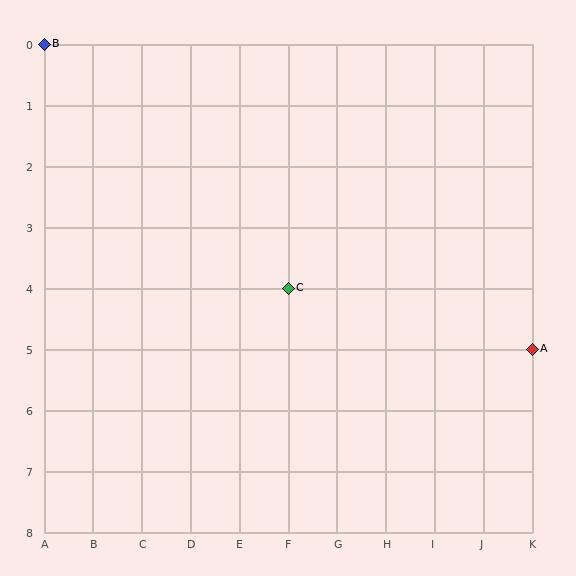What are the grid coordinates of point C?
Point C is at grid coordinates (F, 4).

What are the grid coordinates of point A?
Point A is at grid coordinates (K, 5).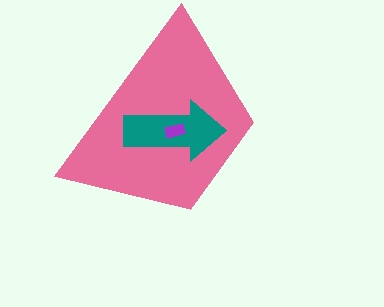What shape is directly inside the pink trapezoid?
The teal arrow.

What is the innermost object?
The purple rectangle.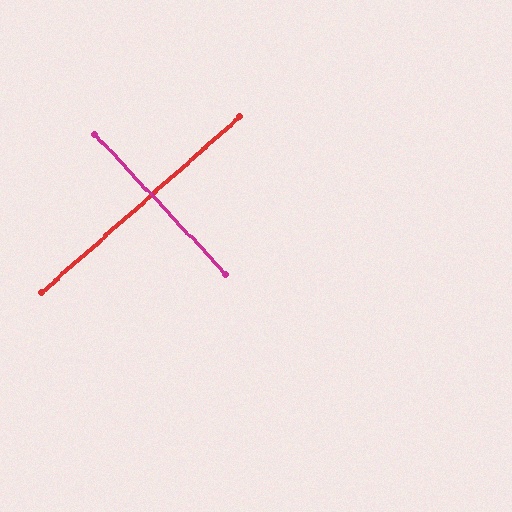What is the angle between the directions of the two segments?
Approximately 88 degrees.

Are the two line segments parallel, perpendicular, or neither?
Perpendicular — they meet at approximately 88°.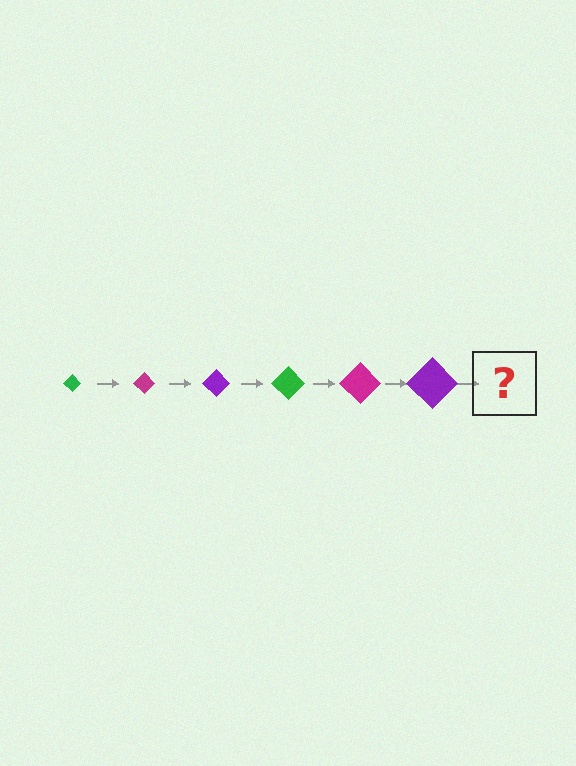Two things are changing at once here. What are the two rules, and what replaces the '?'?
The two rules are that the diamond grows larger each step and the color cycles through green, magenta, and purple. The '?' should be a green diamond, larger than the previous one.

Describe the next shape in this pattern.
It should be a green diamond, larger than the previous one.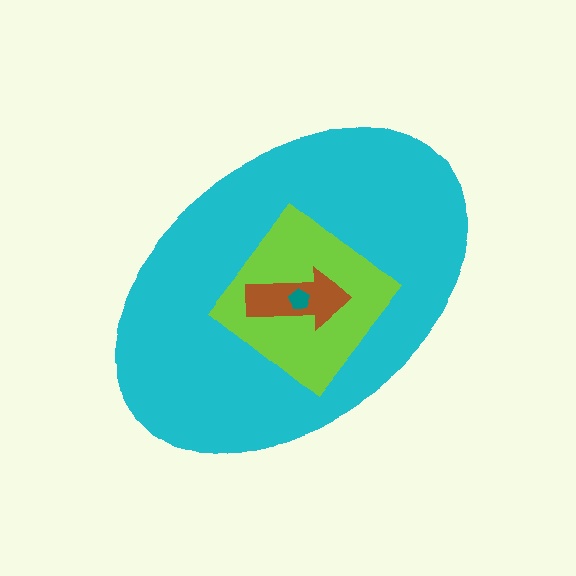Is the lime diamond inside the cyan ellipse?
Yes.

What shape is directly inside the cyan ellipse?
The lime diamond.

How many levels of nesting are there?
4.